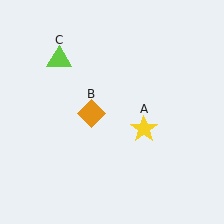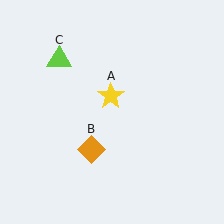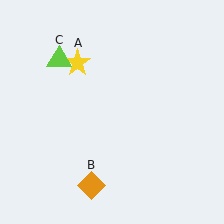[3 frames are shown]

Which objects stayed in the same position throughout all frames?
Lime triangle (object C) remained stationary.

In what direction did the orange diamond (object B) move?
The orange diamond (object B) moved down.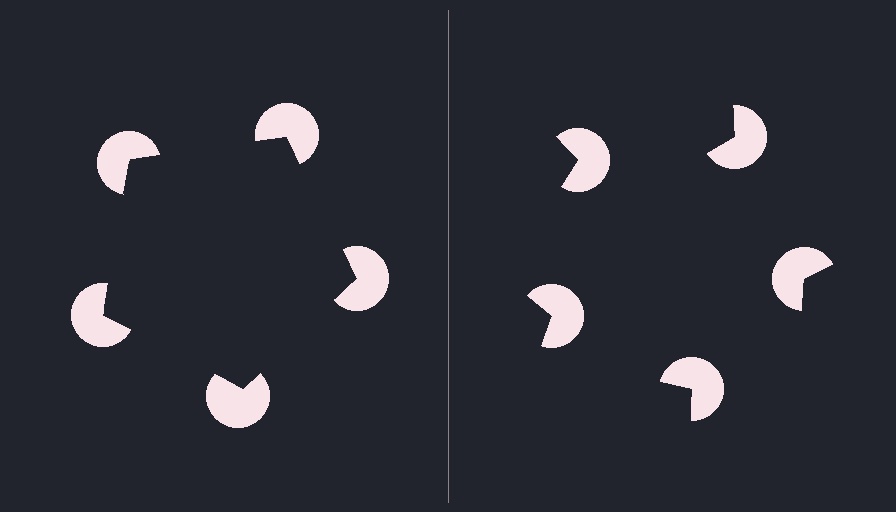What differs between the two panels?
The pac-man discs are positioned identically on both sides; only the wedge orientations differ. On the left they align to a pentagon; on the right they are misaligned.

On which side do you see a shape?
An illusory pentagon appears on the left side. On the right side the wedge cuts are rotated, so no coherent shape forms.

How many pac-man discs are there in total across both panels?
10 — 5 on each side.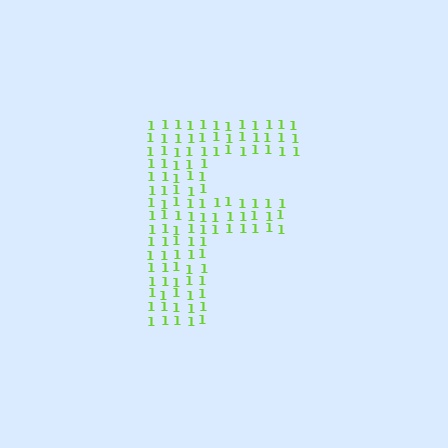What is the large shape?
The large shape is the letter F.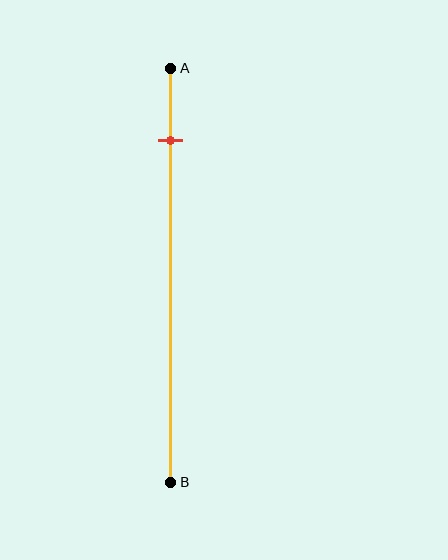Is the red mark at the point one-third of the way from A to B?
No, the mark is at about 15% from A, not at the 33% one-third point.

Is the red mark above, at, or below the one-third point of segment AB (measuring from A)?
The red mark is above the one-third point of segment AB.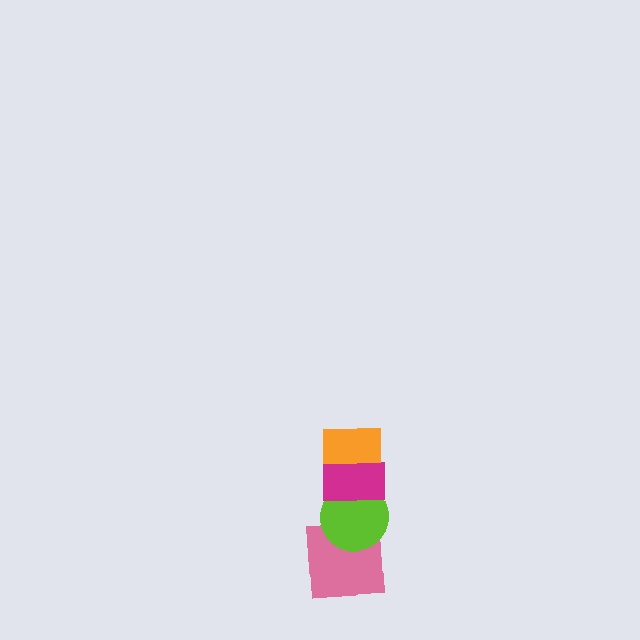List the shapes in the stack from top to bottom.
From top to bottom: the orange rectangle, the magenta rectangle, the lime circle, the pink square.